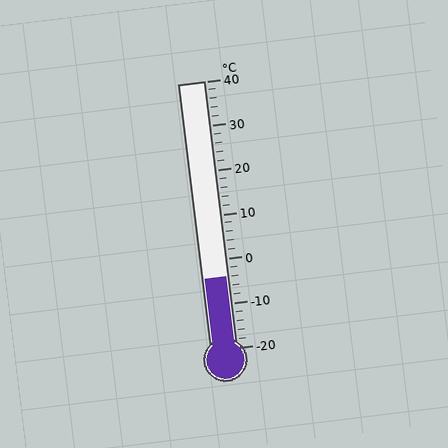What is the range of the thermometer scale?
The thermometer scale ranges from -20°C to 40°C.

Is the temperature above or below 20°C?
The temperature is below 20°C.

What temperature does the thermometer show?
The thermometer shows approximately -4°C.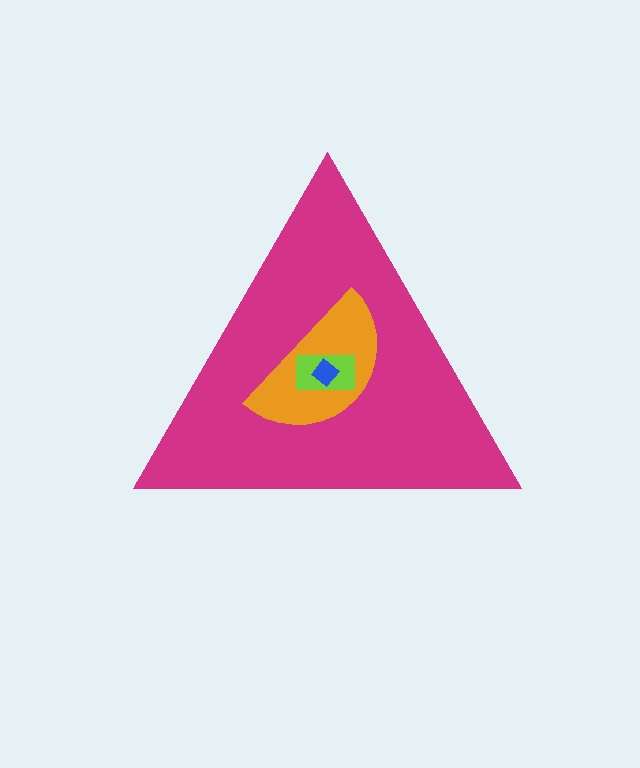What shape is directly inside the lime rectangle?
The blue diamond.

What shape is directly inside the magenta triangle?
The orange semicircle.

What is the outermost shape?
The magenta triangle.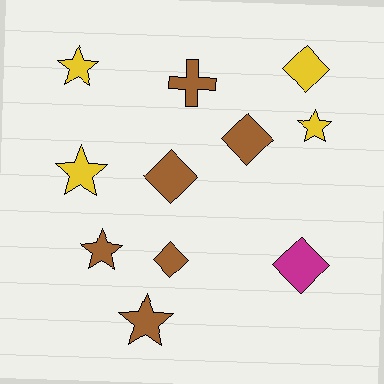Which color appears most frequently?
Brown, with 6 objects.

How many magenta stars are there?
There are no magenta stars.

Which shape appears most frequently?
Diamond, with 5 objects.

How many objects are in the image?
There are 11 objects.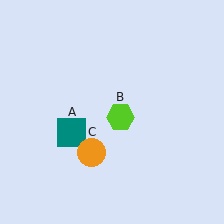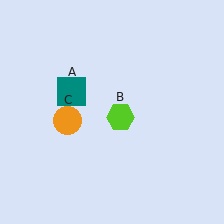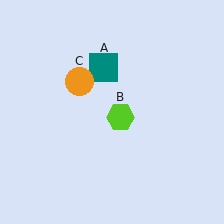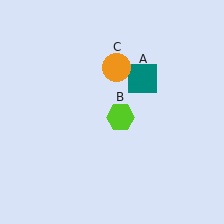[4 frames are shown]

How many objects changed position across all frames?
2 objects changed position: teal square (object A), orange circle (object C).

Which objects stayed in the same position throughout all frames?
Lime hexagon (object B) remained stationary.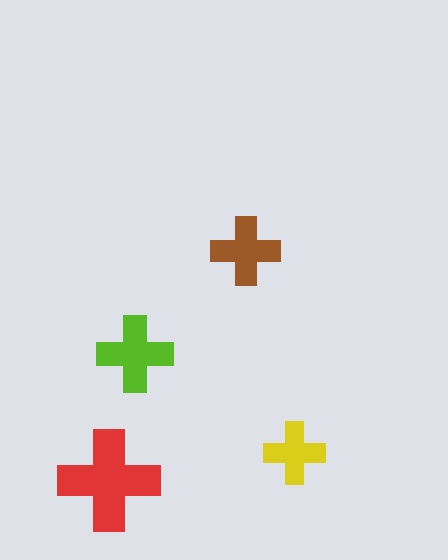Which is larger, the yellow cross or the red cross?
The red one.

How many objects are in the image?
There are 4 objects in the image.